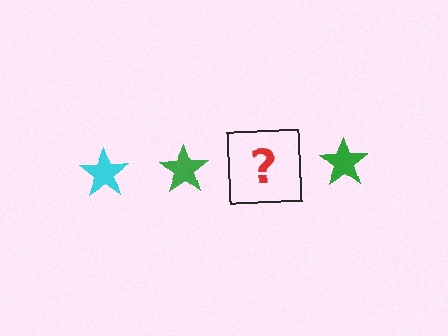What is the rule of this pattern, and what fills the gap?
The rule is that the pattern cycles through cyan, green stars. The gap should be filled with a cyan star.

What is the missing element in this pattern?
The missing element is a cyan star.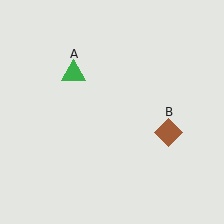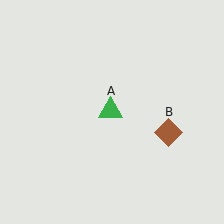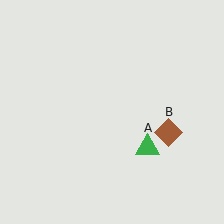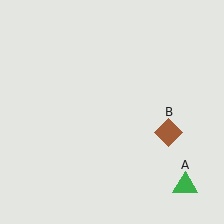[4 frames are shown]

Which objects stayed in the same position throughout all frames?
Brown diamond (object B) remained stationary.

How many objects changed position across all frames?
1 object changed position: green triangle (object A).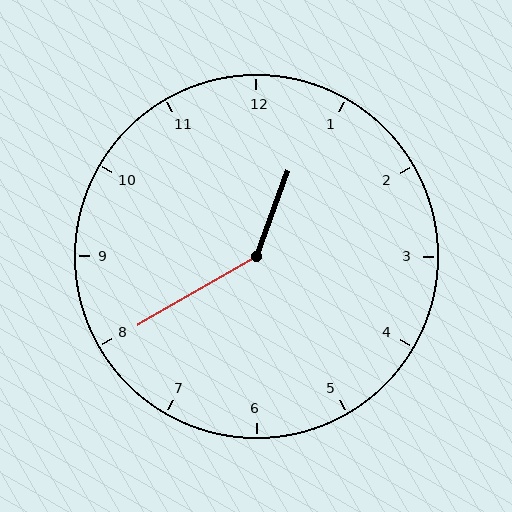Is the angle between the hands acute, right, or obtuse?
It is obtuse.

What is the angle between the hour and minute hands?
Approximately 140 degrees.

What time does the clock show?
12:40.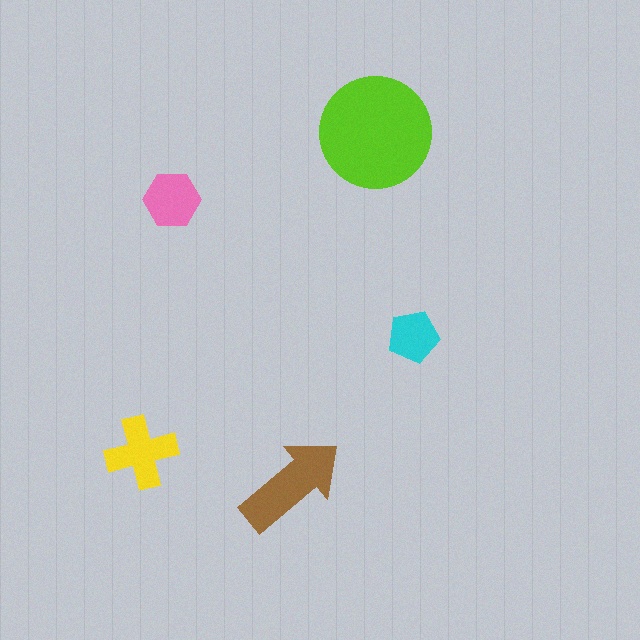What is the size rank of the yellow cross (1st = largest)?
3rd.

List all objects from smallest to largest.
The cyan pentagon, the pink hexagon, the yellow cross, the brown arrow, the lime circle.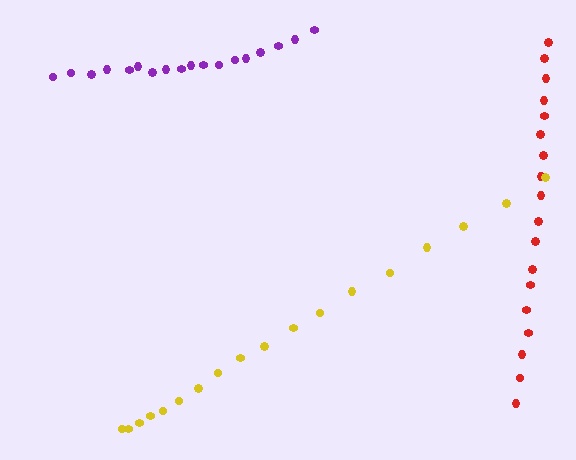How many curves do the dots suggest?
There are 3 distinct paths.